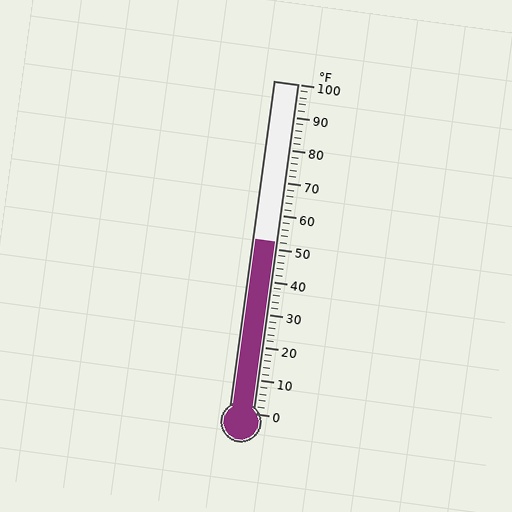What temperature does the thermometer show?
The thermometer shows approximately 52°F.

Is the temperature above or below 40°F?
The temperature is above 40°F.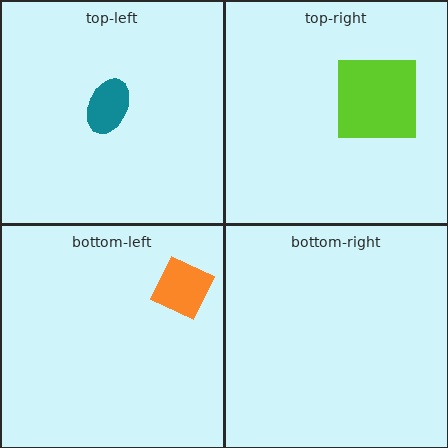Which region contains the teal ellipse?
The top-left region.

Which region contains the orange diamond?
The bottom-left region.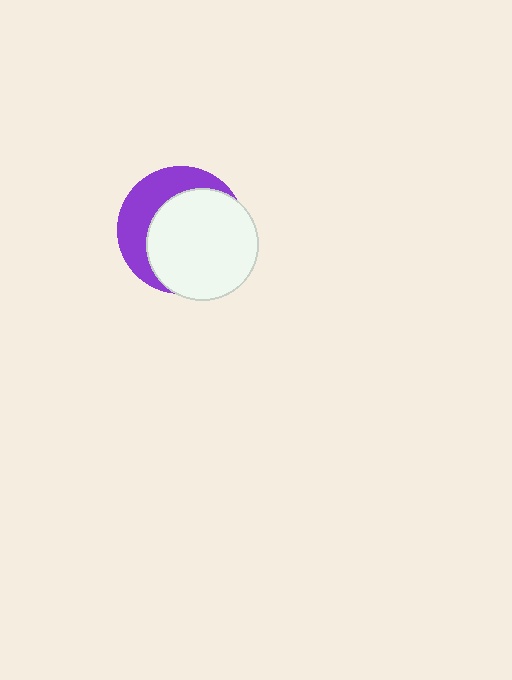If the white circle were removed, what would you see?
You would see the complete purple circle.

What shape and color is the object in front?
The object in front is a white circle.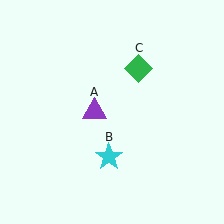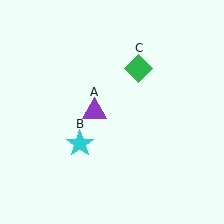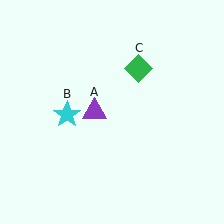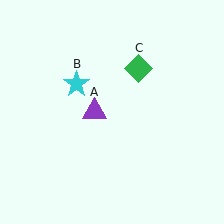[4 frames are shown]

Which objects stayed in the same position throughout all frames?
Purple triangle (object A) and green diamond (object C) remained stationary.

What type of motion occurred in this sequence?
The cyan star (object B) rotated clockwise around the center of the scene.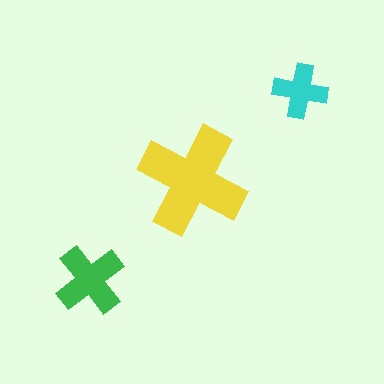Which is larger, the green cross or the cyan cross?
The green one.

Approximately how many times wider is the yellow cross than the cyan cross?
About 2 times wider.